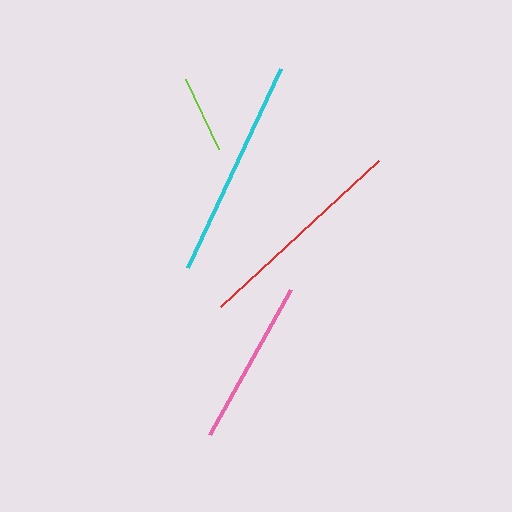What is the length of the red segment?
The red segment is approximately 216 pixels long.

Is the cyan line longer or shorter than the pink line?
The cyan line is longer than the pink line.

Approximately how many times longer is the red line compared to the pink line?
The red line is approximately 1.3 times the length of the pink line.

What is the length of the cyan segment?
The cyan segment is approximately 219 pixels long.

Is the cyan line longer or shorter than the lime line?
The cyan line is longer than the lime line.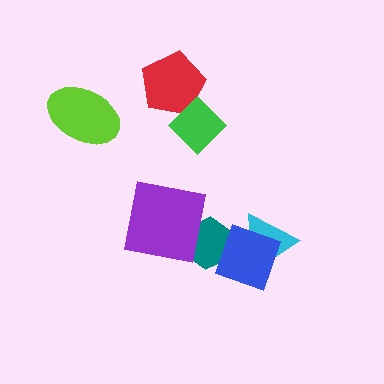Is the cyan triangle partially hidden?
Yes, it is partially covered by another shape.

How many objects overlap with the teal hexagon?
2 objects overlap with the teal hexagon.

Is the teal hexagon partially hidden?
Yes, it is partially covered by another shape.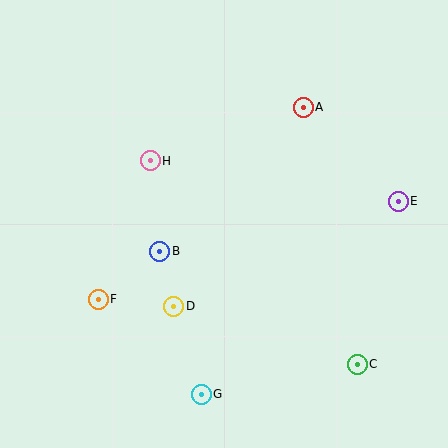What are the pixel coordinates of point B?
Point B is at (160, 251).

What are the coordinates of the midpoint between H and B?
The midpoint between H and B is at (155, 206).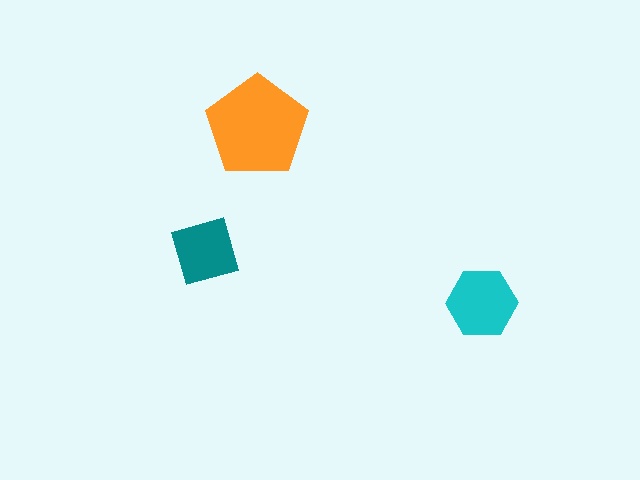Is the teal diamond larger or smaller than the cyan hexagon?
Smaller.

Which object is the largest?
The orange pentagon.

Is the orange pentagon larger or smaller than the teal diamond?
Larger.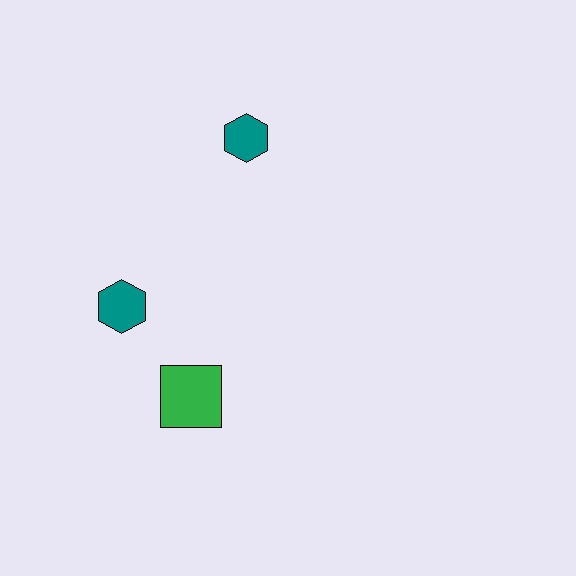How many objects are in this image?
There are 3 objects.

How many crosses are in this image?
There are no crosses.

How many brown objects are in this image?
There are no brown objects.